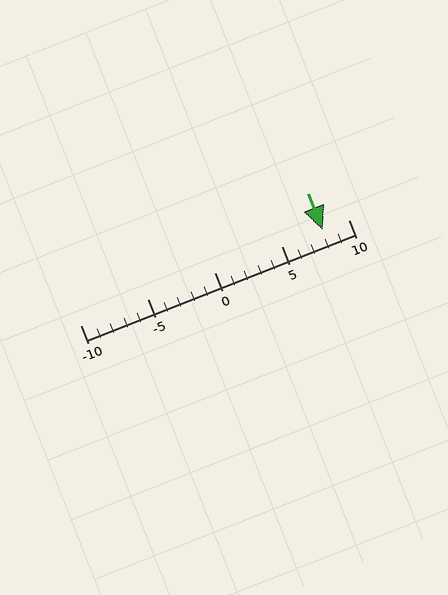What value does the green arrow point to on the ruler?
The green arrow points to approximately 8.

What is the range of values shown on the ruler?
The ruler shows values from -10 to 10.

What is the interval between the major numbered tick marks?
The major tick marks are spaced 5 units apart.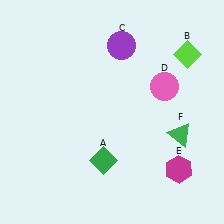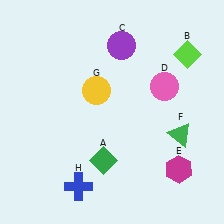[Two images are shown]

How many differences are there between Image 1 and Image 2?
There are 2 differences between the two images.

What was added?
A yellow circle (G), a blue cross (H) were added in Image 2.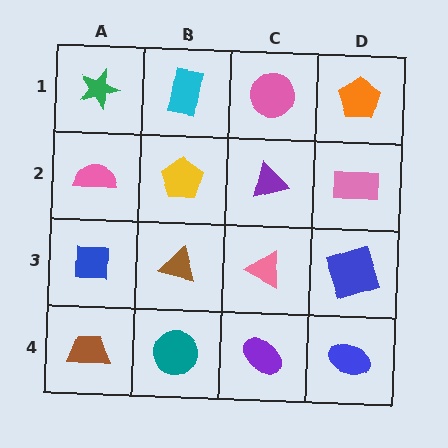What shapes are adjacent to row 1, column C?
A purple triangle (row 2, column C), a cyan rectangle (row 1, column B), an orange pentagon (row 1, column D).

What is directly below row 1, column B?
A yellow pentagon.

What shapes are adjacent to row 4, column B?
A brown triangle (row 3, column B), a brown trapezoid (row 4, column A), a purple ellipse (row 4, column C).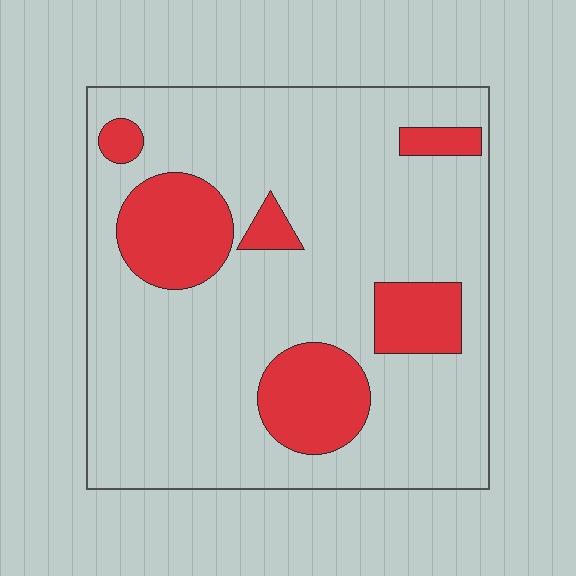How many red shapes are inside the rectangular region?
6.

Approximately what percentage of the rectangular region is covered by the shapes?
Approximately 20%.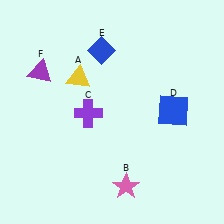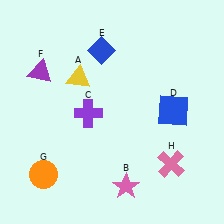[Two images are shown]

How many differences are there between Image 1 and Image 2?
There are 2 differences between the two images.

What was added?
An orange circle (G), a pink cross (H) were added in Image 2.